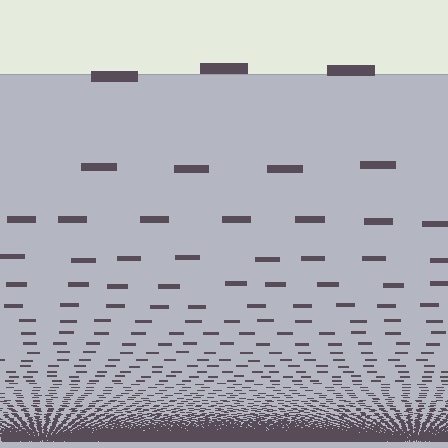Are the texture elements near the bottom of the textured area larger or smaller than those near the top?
Smaller. The gradient is inverted — elements near the bottom are smaller and denser.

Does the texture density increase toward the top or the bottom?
Density increases toward the bottom.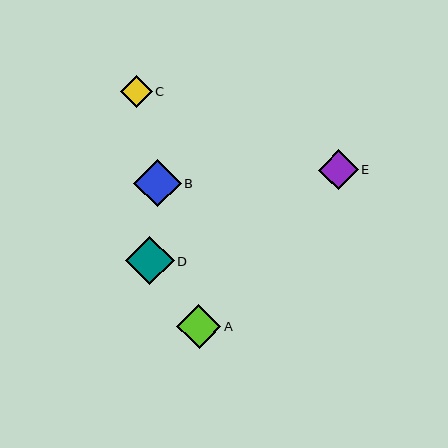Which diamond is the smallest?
Diamond C is the smallest with a size of approximately 31 pixels.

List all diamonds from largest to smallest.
From largest to smallest: D, B, A, E, C.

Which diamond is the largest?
Diamond D is the largest with a size of approximately 48 pixels.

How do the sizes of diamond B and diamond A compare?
Diamond B and diamond A are approximately the same size.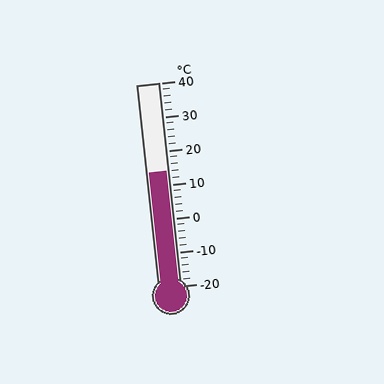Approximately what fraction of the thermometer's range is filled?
The thermometer is filled to approximately 55% of its range.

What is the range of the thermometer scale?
The thermometer scale ranges from -20°C to 40°C.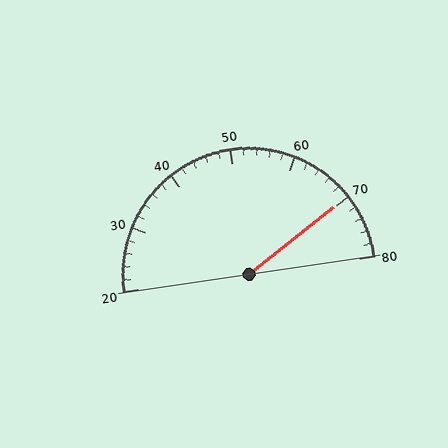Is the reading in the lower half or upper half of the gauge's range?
The reading is in the upper half of the range (20 to 80).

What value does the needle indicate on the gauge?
The needle indicates approximately 70.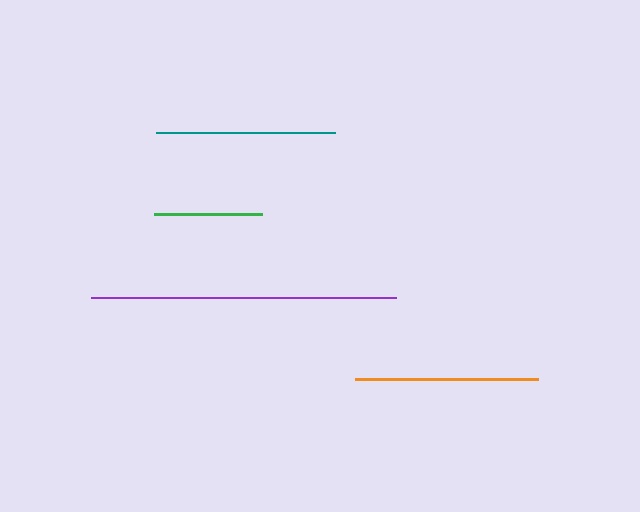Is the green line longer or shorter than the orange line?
The orange line is longer than the green line.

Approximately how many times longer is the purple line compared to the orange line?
The purple line is approximately 1.7 times the length of the orange line.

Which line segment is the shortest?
The green line is the shortest at approximately 108 pixels.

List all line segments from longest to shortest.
From longest to shortest: purple, orange, teal, green.